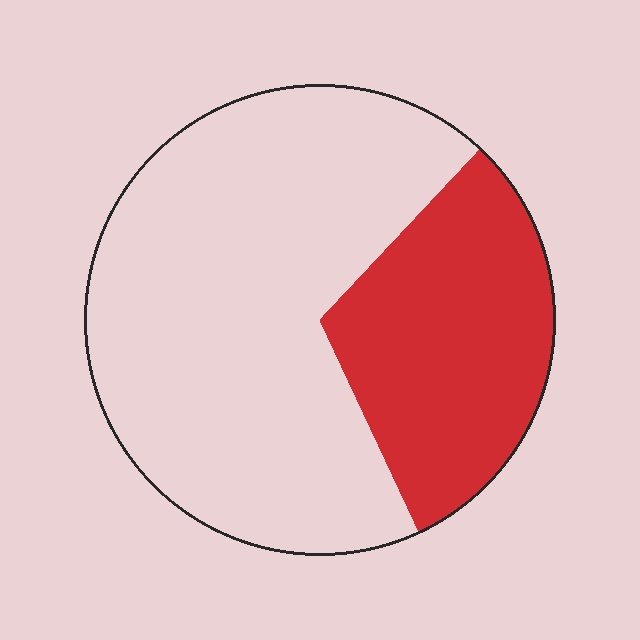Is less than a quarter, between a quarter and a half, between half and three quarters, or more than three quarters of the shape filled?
Between a quarter and a half.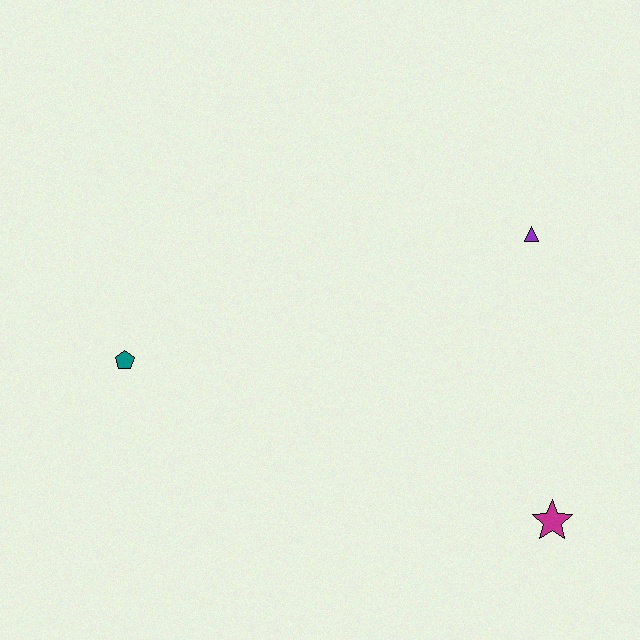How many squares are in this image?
There are no squares.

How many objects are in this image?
There are 3 objects.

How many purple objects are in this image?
There is 1 purple object.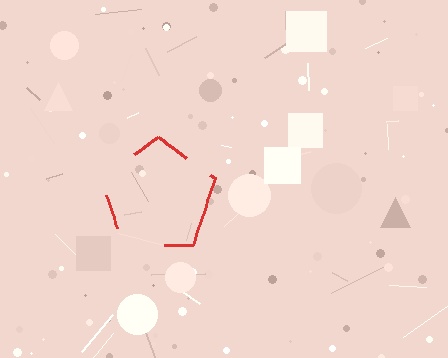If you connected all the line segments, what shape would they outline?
They would outline a pentagon.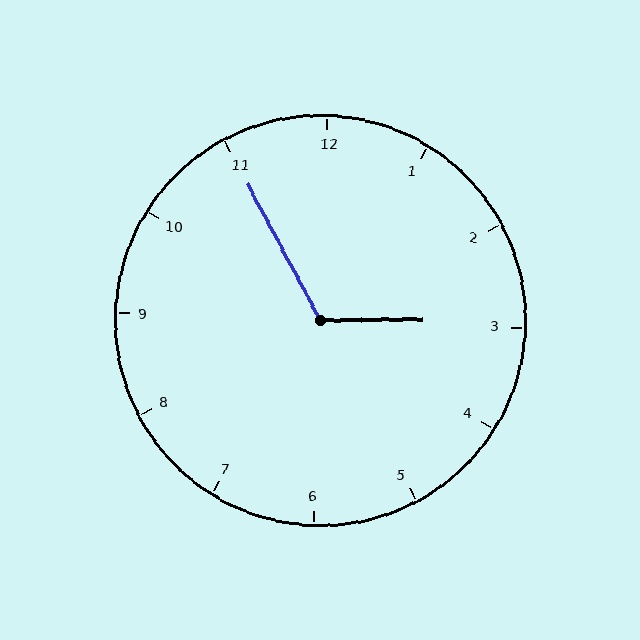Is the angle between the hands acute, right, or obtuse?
It is obtuse.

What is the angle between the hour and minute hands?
Approximately 118 degrees.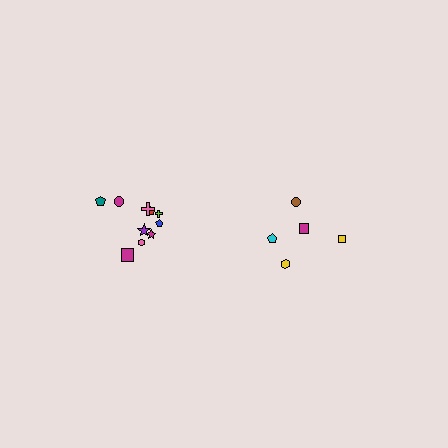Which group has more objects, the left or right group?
The left group.